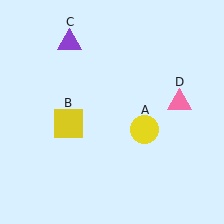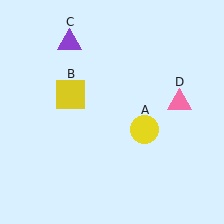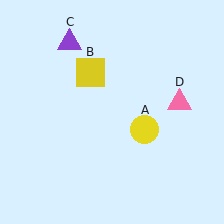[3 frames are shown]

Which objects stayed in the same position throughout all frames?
Yellow circle (object A) and purple triangle (object C) and pink triangle (object D) remained stationary.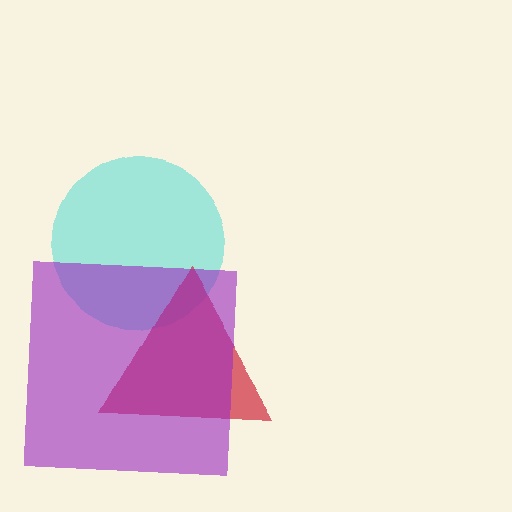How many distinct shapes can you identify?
There are 3 distinct shapes: a cyan circle, a red triangle, a purple square.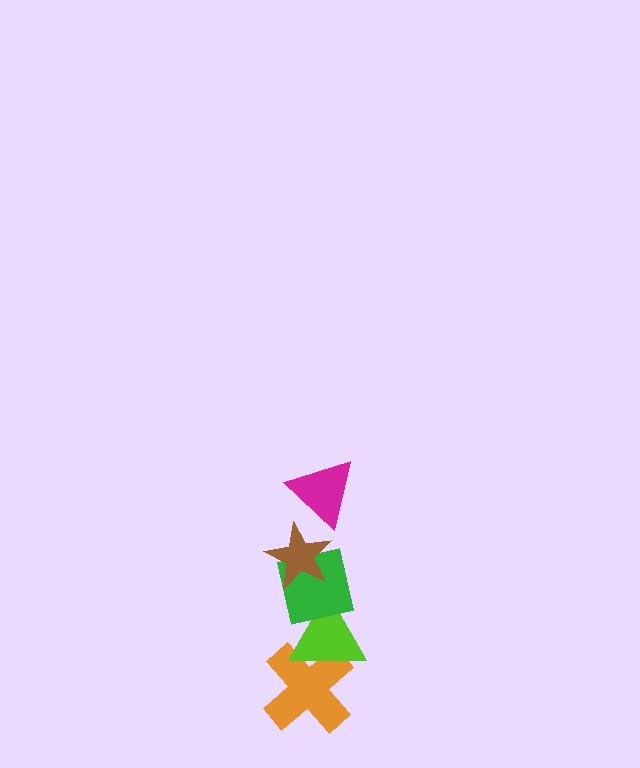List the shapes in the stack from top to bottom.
From top to bottom: the magenta triangle, the brown star, the green square, the lime triangle, the orange cross.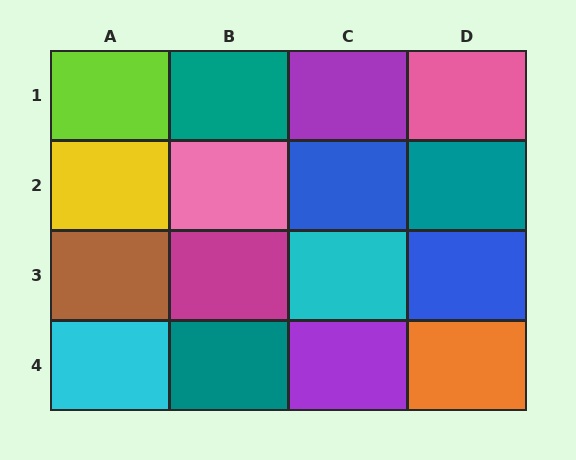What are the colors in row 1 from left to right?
Lime, teal, purple, pink.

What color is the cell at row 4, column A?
Cyan.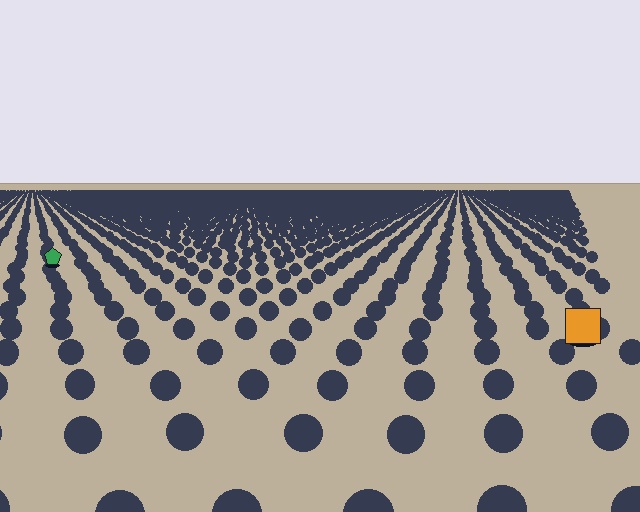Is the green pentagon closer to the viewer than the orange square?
No. The orange square is closer — you can tell from the texture gradient: the ground texture is coarser near it.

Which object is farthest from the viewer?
The green pentagon is farthest from the viewer. It appears smaller and the ground texture around it is denser.